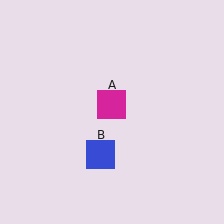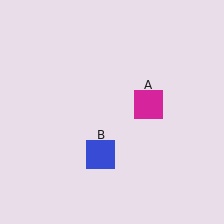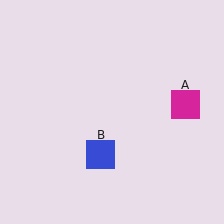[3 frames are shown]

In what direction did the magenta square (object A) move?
The magenta square (object A) moved right.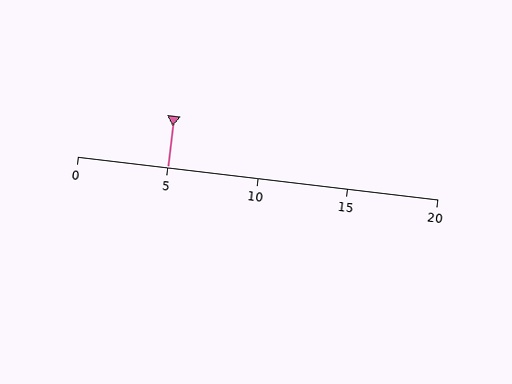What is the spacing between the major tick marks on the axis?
The major ticks are spaced 5 apart.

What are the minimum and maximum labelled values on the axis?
The axis runs from 0 to 20.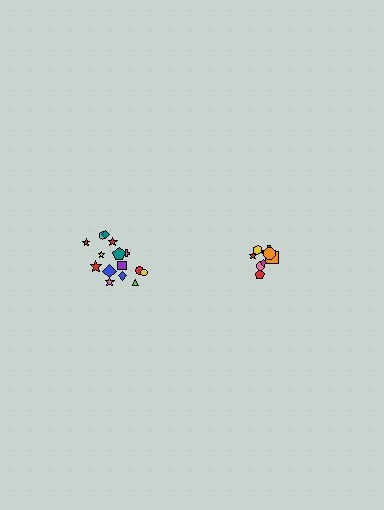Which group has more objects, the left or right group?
The left group.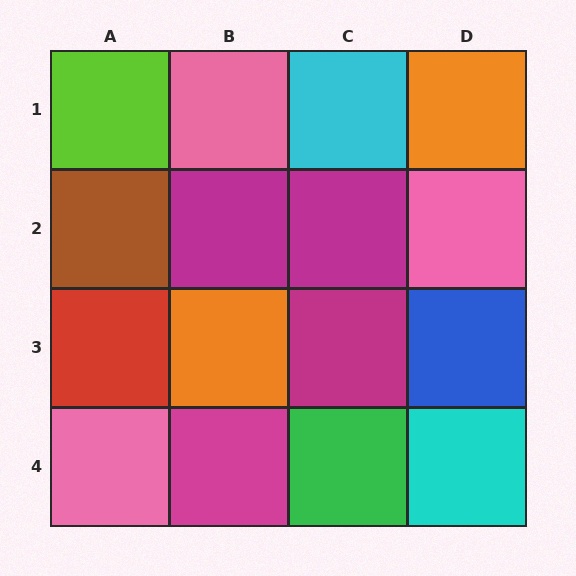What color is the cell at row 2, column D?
Pink.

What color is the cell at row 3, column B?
Orange.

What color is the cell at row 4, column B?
Magenta.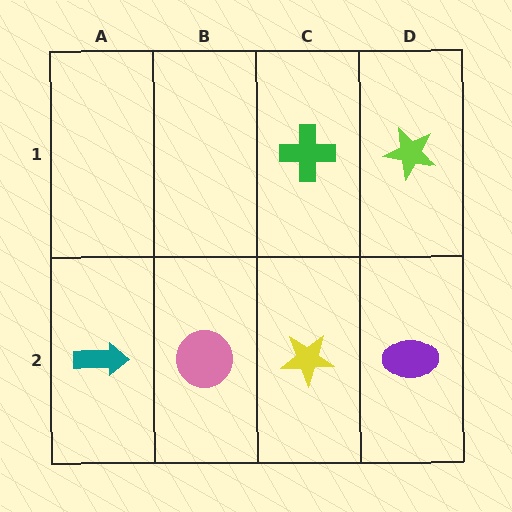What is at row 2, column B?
A pink circle.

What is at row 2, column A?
A teal arrow.